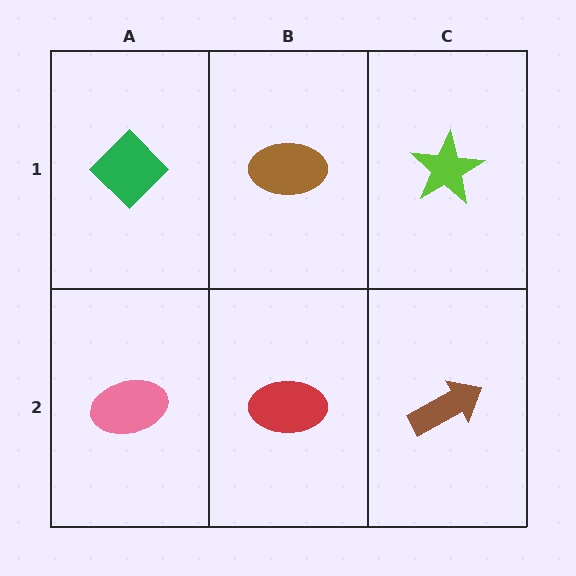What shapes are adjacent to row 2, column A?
A green diamond (row 1, column A), a red ellipse (row 2, column B).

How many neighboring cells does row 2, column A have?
2.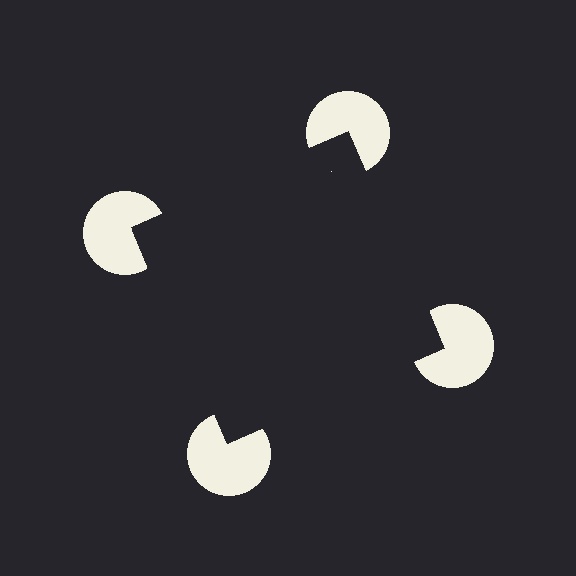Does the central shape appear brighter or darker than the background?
It typically appears slightly darker than the background, even though no actual brightness change is drawn.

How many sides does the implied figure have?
4 sides.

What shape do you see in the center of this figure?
An illusory square — its edges are inferred from the aligned wedge cuts in the pac-man discs, not physically drawn.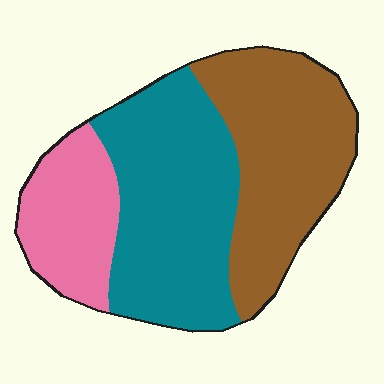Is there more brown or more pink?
Brown.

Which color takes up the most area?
Teal, at roughly 40%.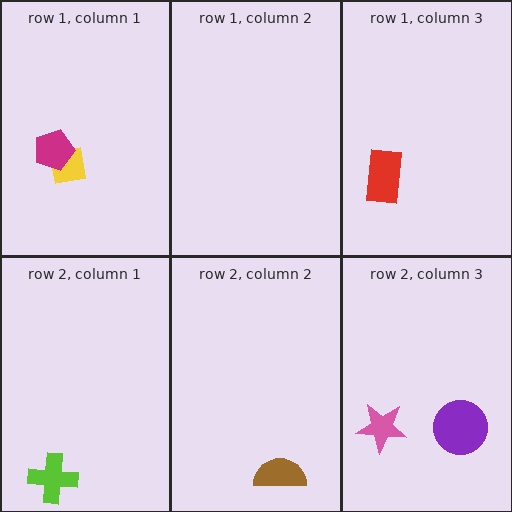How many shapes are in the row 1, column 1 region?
2.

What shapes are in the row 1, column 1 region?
The yellow square, the magenta pentagon.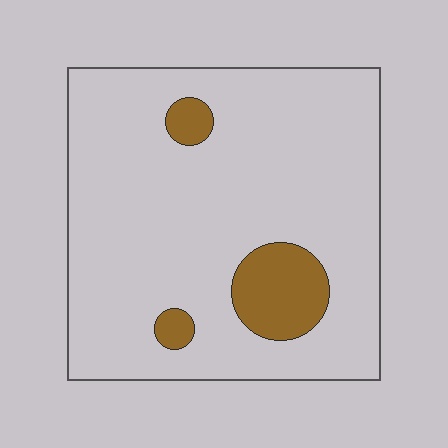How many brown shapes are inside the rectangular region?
3.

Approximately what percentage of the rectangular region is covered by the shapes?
Approximately 10%.